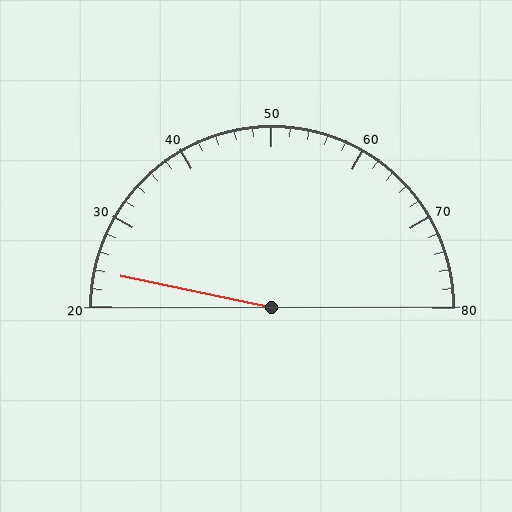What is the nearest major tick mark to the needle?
The nearest major tick mark is 20.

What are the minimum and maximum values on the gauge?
The gauge ranges from 20 to 80.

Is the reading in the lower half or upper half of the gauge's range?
The reading is in the lower half of the range (20 to 80).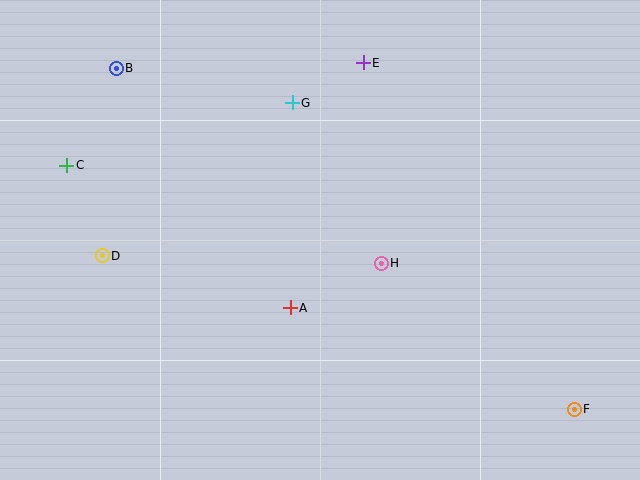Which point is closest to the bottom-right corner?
Point F is closest to the bottom-right corner.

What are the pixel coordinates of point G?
Point G is at (292, 103).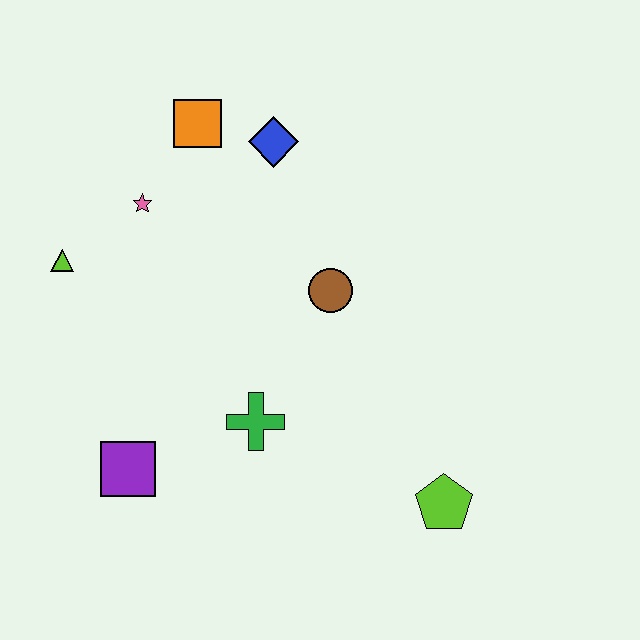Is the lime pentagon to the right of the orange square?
Yes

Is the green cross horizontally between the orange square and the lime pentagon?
Yes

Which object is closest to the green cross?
The purple square is closest to the green cross.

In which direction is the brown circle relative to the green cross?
The brown circle is above the green cross.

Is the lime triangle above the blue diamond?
No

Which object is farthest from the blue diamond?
The lime pentagon is farthest from the blue diamond.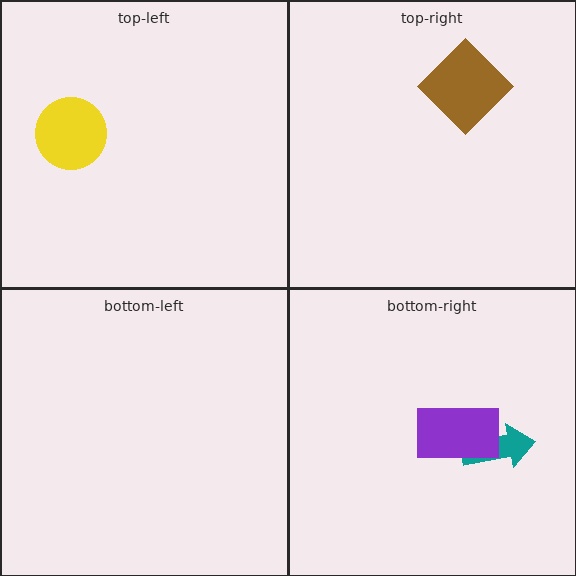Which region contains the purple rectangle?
The bottom-right region.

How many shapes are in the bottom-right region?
2.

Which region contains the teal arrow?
The bottom-right region.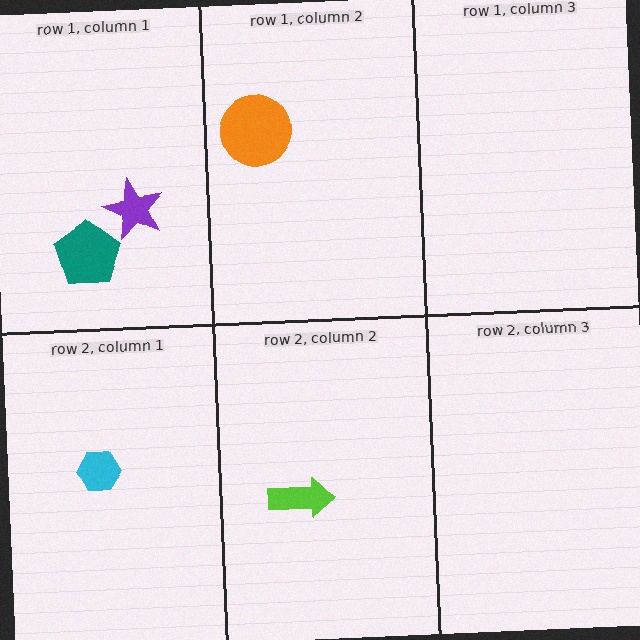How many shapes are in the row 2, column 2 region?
1.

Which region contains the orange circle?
The row 1, column 2 region.